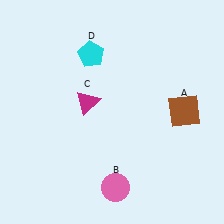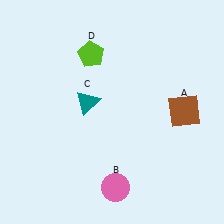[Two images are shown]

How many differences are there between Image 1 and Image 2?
There are 2 differences between the two images.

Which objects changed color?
C changed from magenta to teal. D changed from cyan to lime.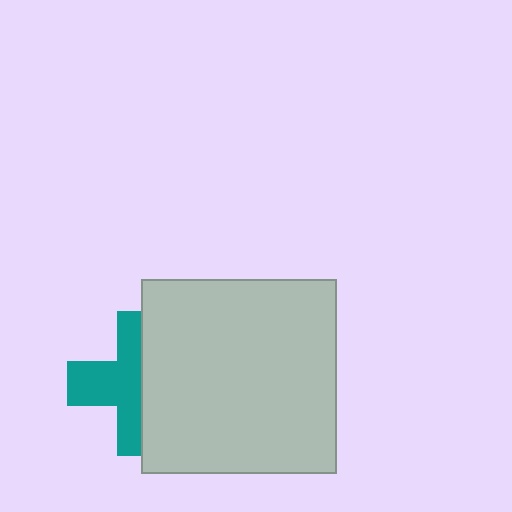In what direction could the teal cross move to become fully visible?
The teal cross could move left. That would shift it out from behind the light gray square entirely.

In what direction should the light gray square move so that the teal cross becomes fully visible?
The light gray square should move right. That is the shortest direction to clear the overlap and leave the teal cross fully visible.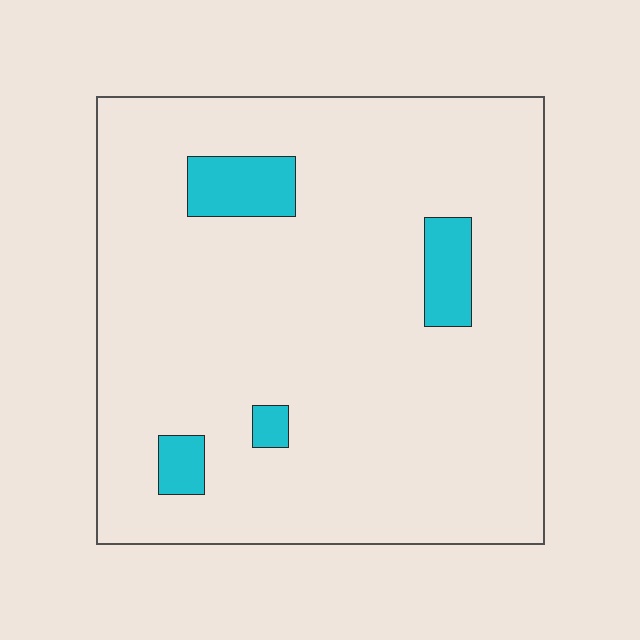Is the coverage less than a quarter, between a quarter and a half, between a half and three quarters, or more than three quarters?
Less than a quarter.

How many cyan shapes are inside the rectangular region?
4.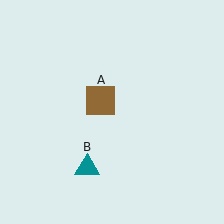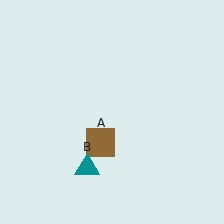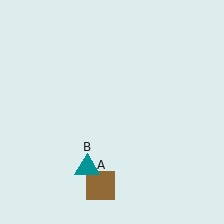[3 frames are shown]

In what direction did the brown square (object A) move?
The brown square (object A) moved down.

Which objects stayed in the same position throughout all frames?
Teal triangle (object B) remained stationary.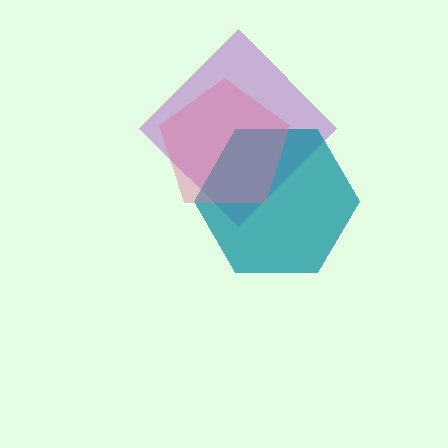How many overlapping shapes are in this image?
There are 3 overlapping shapes in the image.